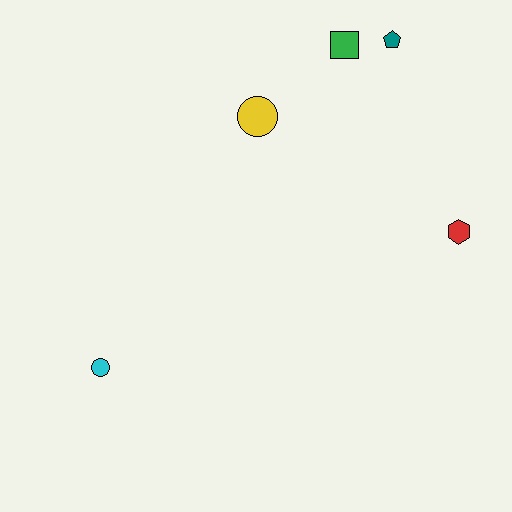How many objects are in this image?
There are 5 objects.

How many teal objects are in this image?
There is 1 teal object.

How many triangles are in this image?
There are no triangles.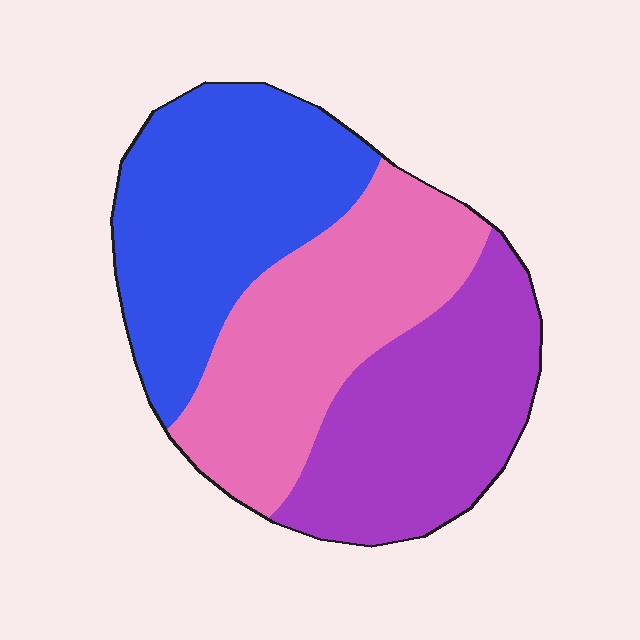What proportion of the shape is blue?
Blue covers roughly 35% of the shape.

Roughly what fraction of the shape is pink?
Pink covers 34% of the shape.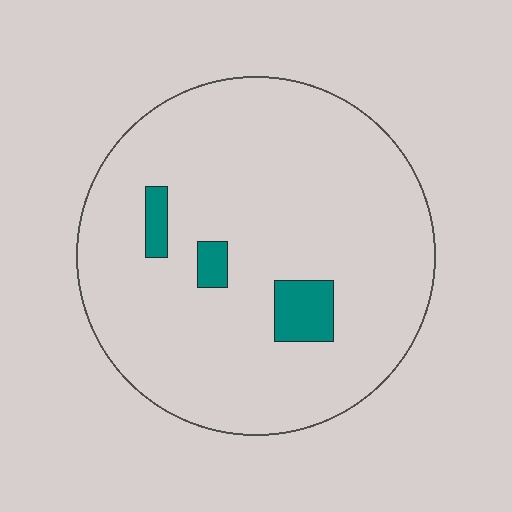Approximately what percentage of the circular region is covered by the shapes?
Approximately 5%.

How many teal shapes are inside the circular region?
3.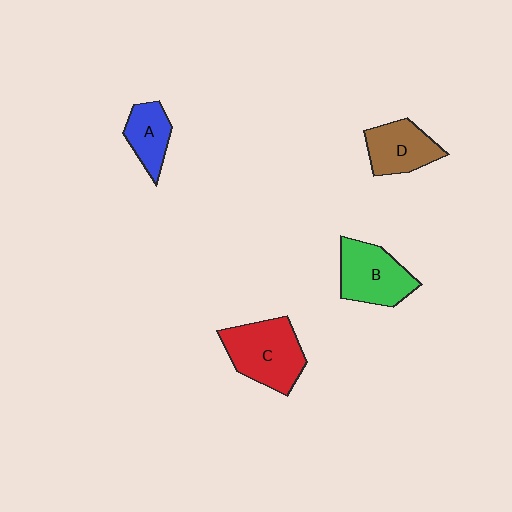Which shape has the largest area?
Shape C (red).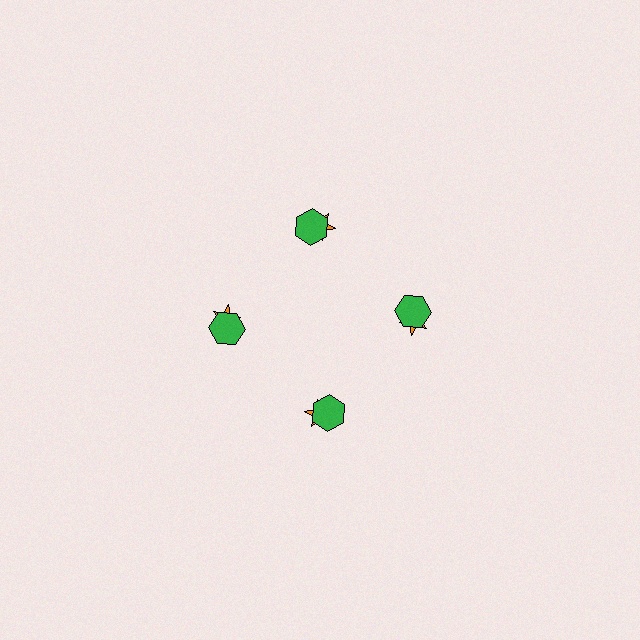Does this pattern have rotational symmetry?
Yes, this pattern has 4-fold rotational symmetry. It looks the same after rotating 90 degrees around the center.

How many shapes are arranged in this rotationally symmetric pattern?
There are 8 shapes, arranged in 4 groups of 2.